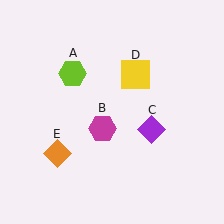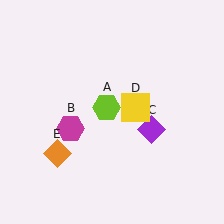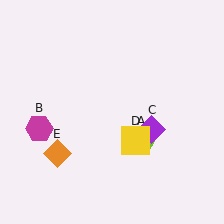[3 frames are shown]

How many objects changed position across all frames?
3 objects changed position: lime hexagon (object A), magenta hexagon (object B), yellow square (object D).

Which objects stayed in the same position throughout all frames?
Purple diamond (object C) and orange diamond (object E) remained stationary.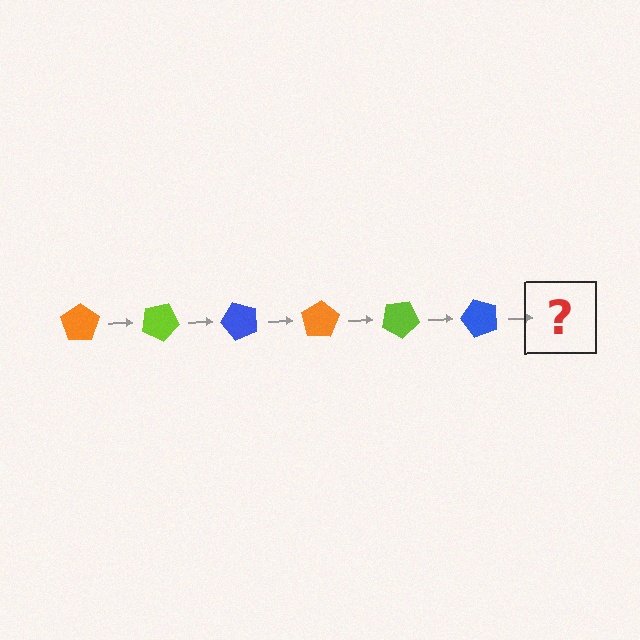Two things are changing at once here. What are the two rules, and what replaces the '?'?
The two rules are that it rotates 25 degrees each step and the color cycles through orange, lime, and blue. The '?' should be an orange pentagon, rotated 150 degrees from the start.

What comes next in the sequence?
The next element should be an orange pentagon, rotated 150 degrees from the start.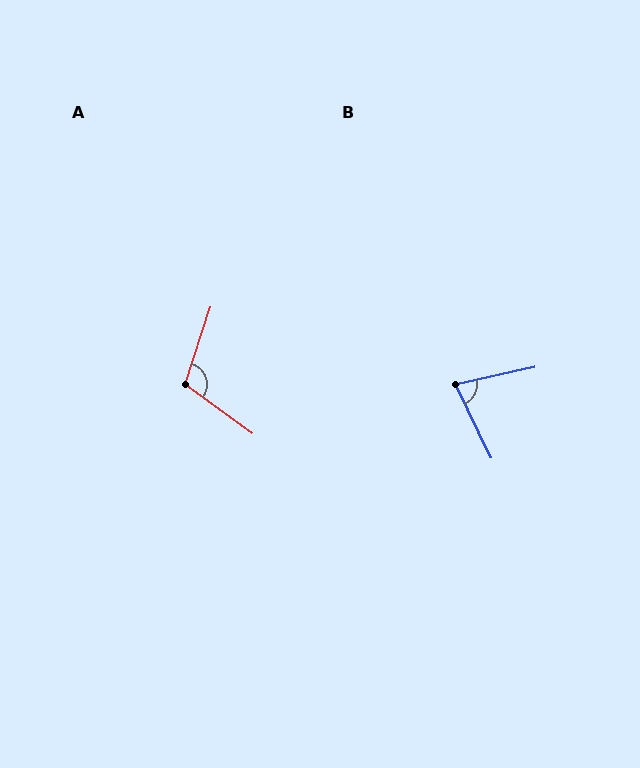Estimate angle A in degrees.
Approximately 108 degrees.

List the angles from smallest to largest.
B (77°), A (108°).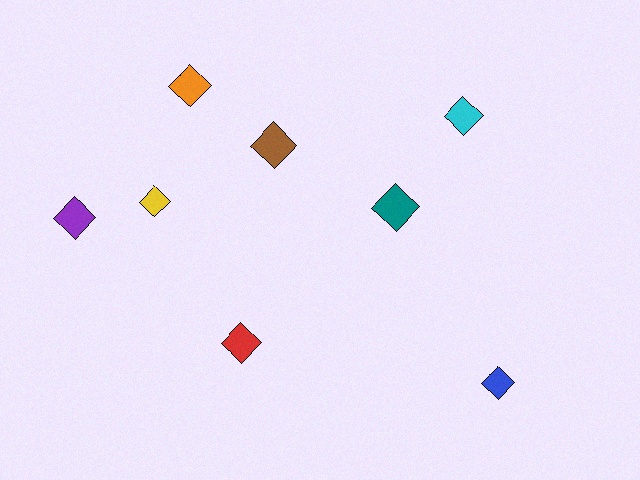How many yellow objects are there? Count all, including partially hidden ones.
There is 1 yellow object.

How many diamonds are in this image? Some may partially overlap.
There are 8 diamonds.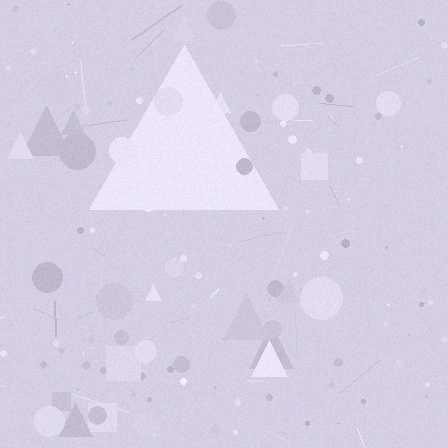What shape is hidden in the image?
A triangle is hidden in the image.